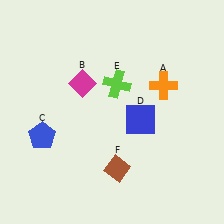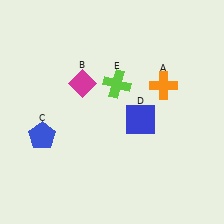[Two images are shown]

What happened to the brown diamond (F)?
The brown diamond (F) was removed in Image 2. It was in the bottom-right area of Image 1.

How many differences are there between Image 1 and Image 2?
There is 1 difference between the two images.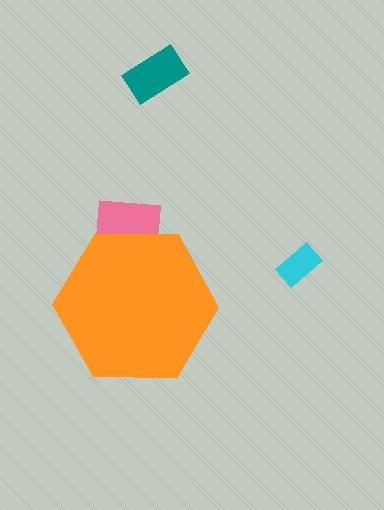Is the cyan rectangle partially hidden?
No, the cyan rectangle is fully visible.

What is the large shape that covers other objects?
An orange hexagon.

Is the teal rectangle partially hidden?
No, the teal rectangle is fully visible.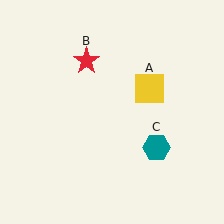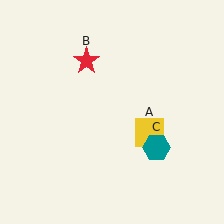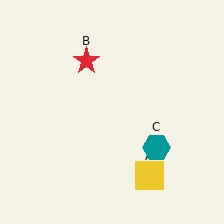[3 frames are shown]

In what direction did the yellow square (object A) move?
The yellow square (object A) moved down.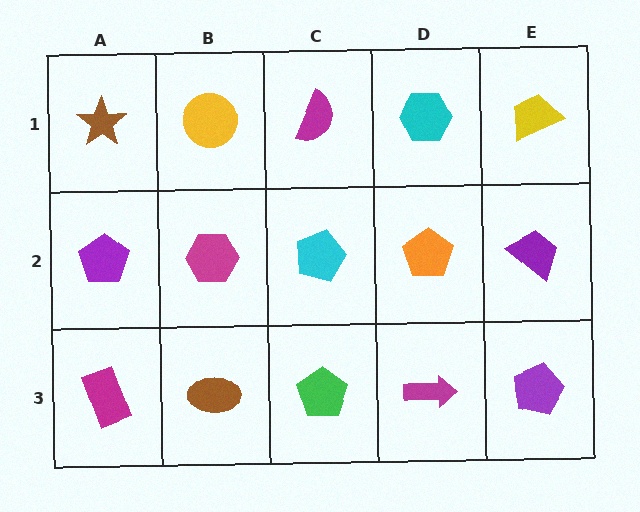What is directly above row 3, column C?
A cyan pentagon.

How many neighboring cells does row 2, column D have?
4.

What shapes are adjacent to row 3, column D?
An orange pentagon (row 2, column D), a green pentagon (row 3, column C), a purple pentagon (row 3, column E).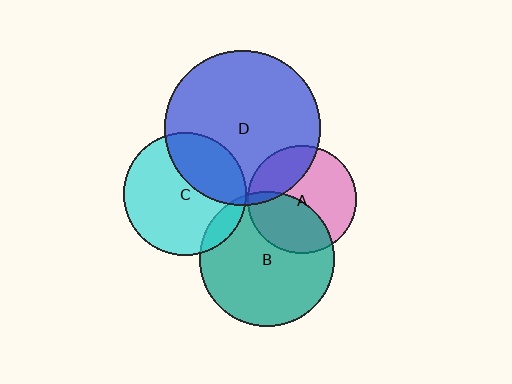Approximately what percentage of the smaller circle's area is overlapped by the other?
Approximately 25%.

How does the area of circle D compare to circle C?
Approximately 1.6 times.